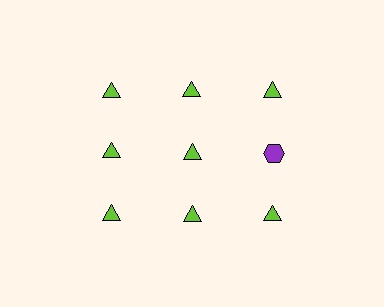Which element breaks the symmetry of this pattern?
The purple hexagon in the second row, center column breaks the symmetry. All other shapes are lime triangles.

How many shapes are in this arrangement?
There are 9 shapes arranged in a grid pattern.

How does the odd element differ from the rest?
It differs in both color (purple instead of lime) and shape (hexagon instead of triangle).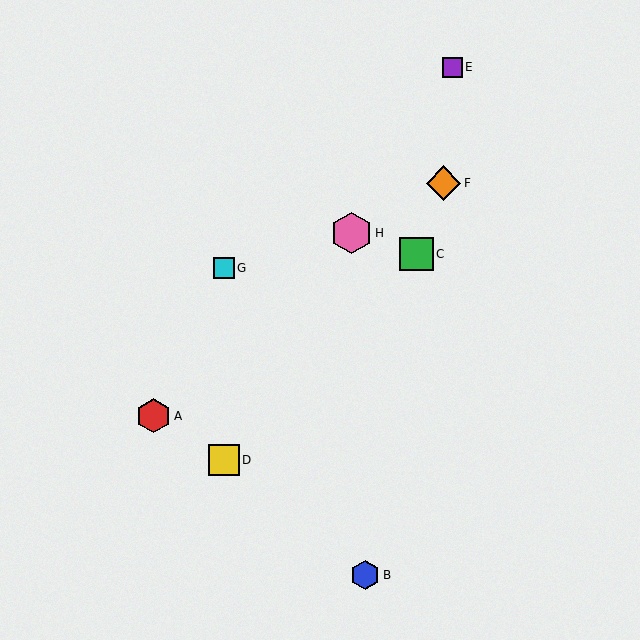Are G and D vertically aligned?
Yes, both are at x≈224.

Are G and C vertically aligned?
No, G is at x≈224 and C is at x≈417.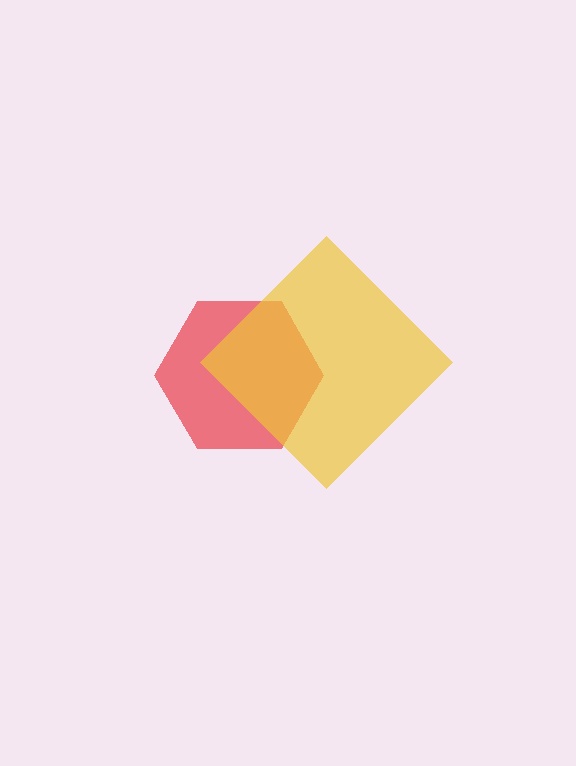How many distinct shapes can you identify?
There are 2 distinct shapes: a red hexagon, a yellow diamond.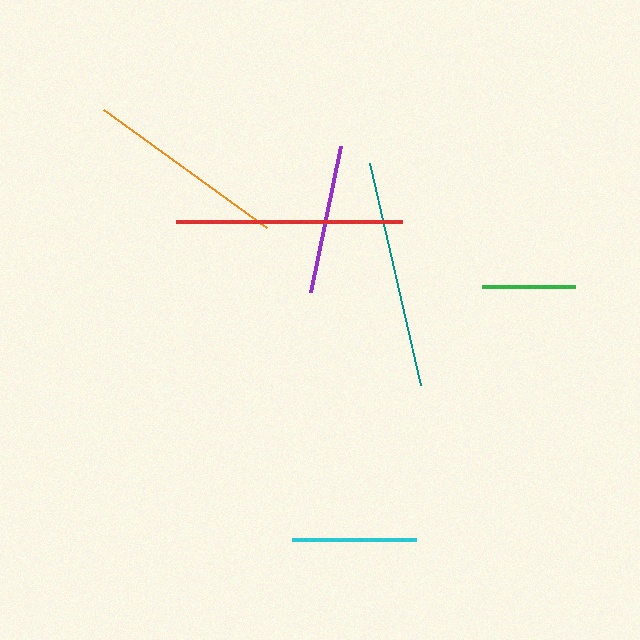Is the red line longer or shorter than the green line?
The red line is longer than the green line.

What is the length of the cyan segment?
The cyan segment is approximately 124 pixels long.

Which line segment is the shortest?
The green line is the shortest at approximately 93 pixels.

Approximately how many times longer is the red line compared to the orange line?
The red line is approximately 1.1 times the length of the orange line.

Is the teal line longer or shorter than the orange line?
The teal line is longer than the orange line.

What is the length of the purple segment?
The purple segment is approximately 149 pixels long.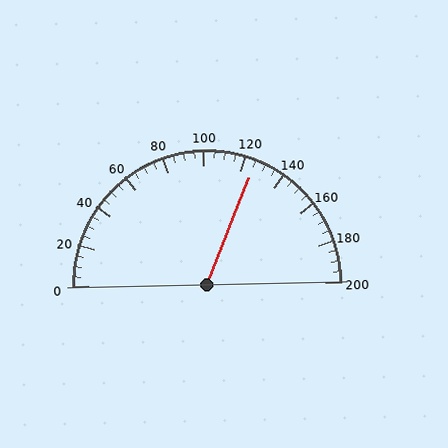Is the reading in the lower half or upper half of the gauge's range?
The reading is in the upper half of the range (0 to 200).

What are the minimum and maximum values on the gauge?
The gauge ranges from 0 to 200.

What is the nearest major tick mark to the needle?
The nearest major tick mark is 120.